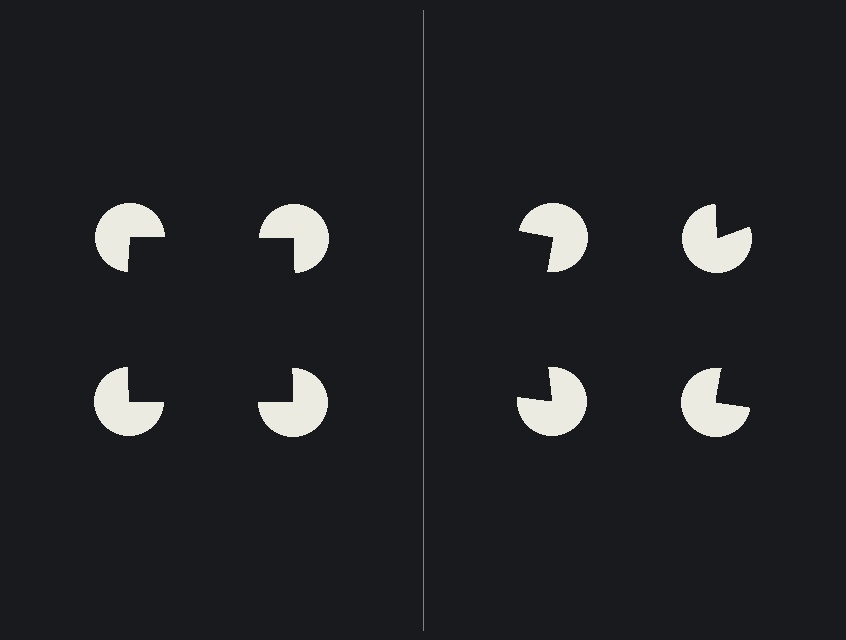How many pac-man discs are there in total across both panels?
8 — 4 on each side.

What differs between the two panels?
The pac-man discs are positioned identically on both sides; only the wedge orientations differ. On the left they align to a square; on the right they are misaligned.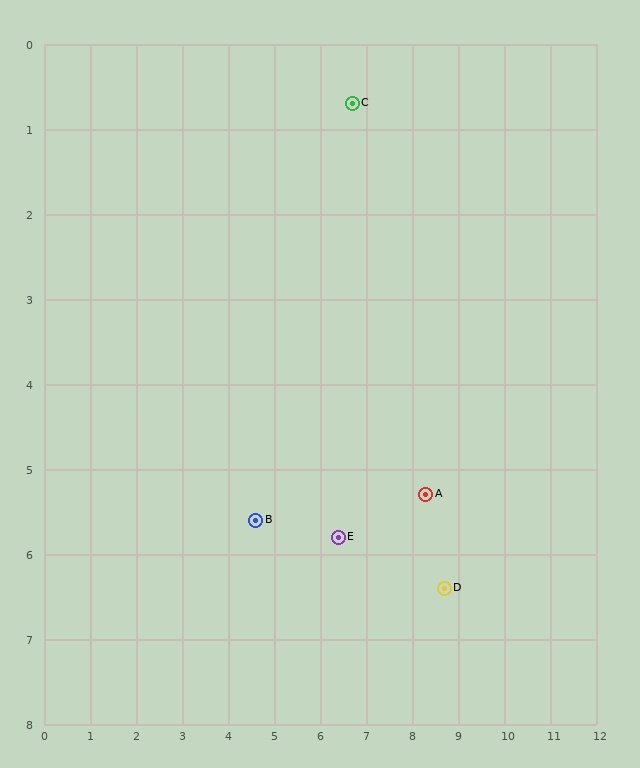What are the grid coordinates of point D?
Point D is at approximately (8.7, 6.4).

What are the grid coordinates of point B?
Point B is at approximately (4.6, 5.6).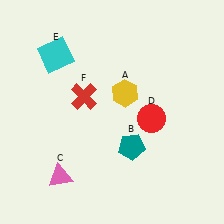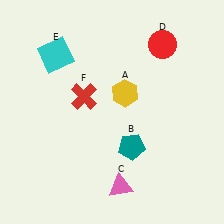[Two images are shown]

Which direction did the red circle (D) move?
The red circle (D) moved up.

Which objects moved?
The objects that moved are: the pink triangle (C), the red circle (D).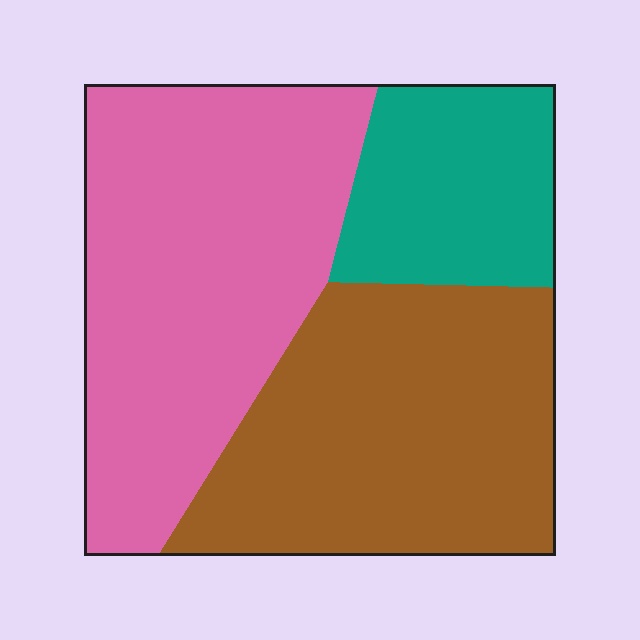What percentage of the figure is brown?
Brown covers 38% of the figure.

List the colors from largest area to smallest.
From largest to smallest: pink, brown, teal.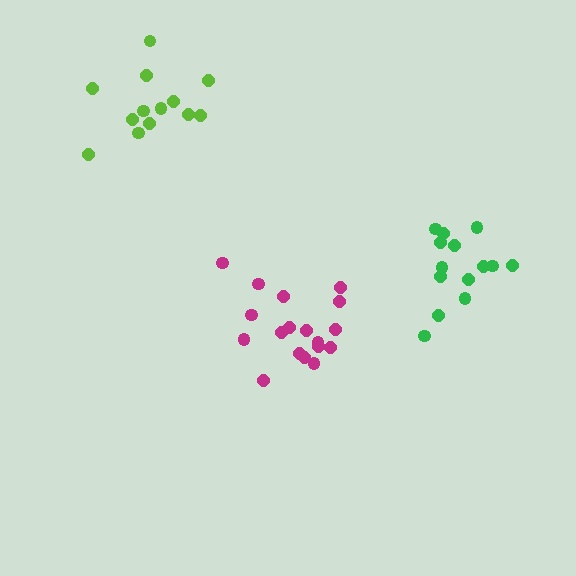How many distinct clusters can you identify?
There are 3 distinct clusters.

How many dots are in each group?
Group 1: 18 dots, Group 2: 13 dots, Group 3: 14 dots (45 total).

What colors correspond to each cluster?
The clusters are colored: magenta, lime, green.